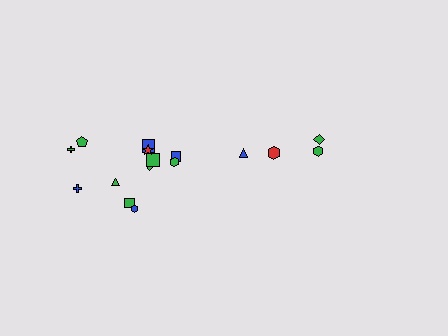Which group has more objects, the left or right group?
The left group.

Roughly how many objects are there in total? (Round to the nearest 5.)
Roughly 15 objects in total.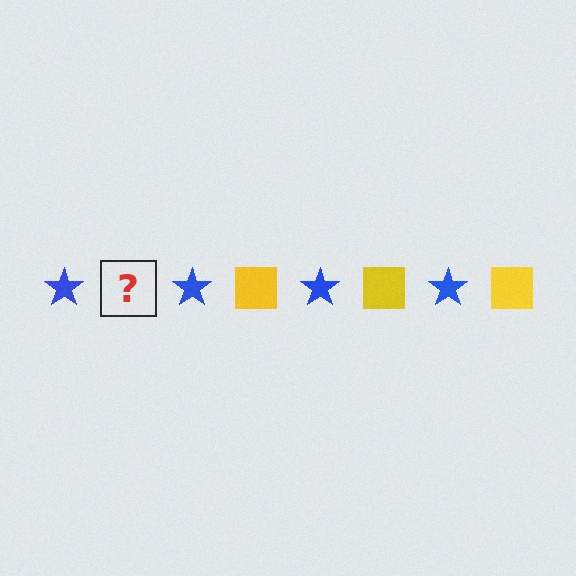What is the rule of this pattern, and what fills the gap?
The rule is that the pattern alternates between blue star and yellow square. The gap should be filled with a yellow square.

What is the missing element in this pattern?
The missing element is a yellow square.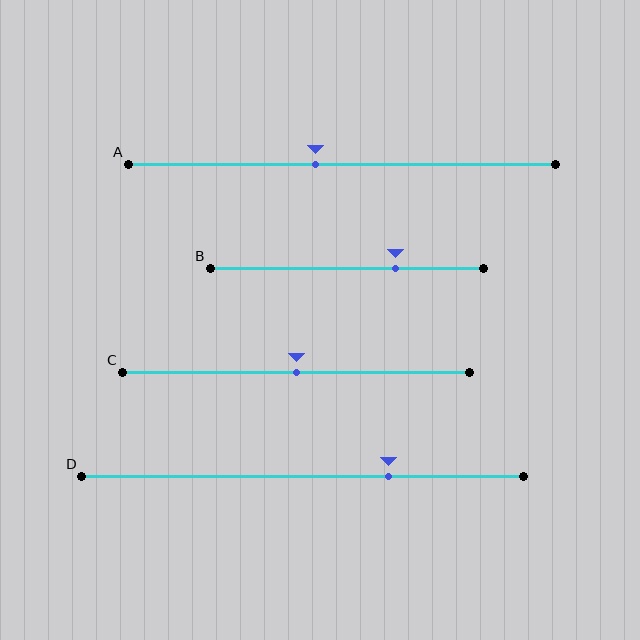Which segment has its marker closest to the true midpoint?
Segment C has its marker closest to the true midpoint.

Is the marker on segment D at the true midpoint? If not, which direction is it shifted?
No, the marker on segment D is shifted to the right by about 20% of the segment length.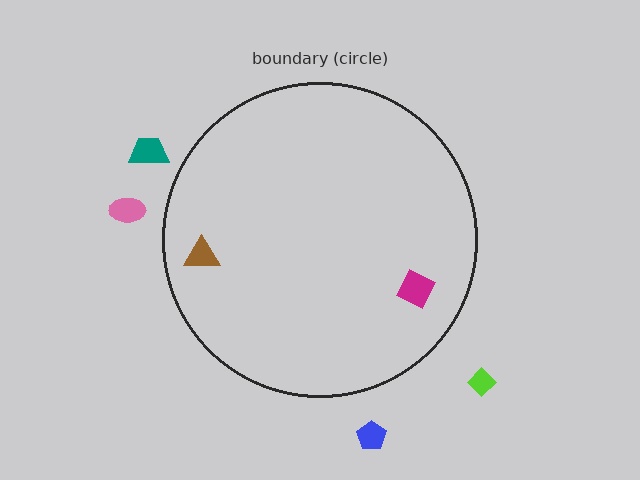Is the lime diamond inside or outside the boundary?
Outside.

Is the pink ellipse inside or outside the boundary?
Outside.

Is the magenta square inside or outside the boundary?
Inside.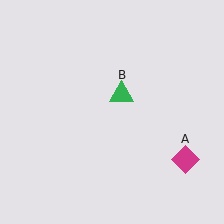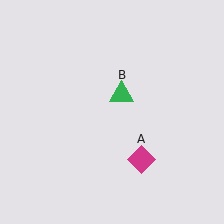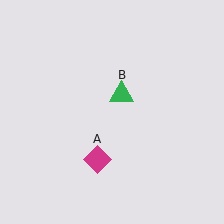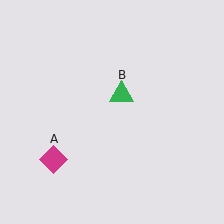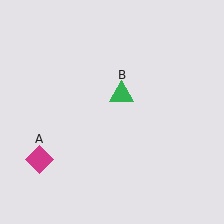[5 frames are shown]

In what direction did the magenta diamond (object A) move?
The magenta diamond (object A) moved left.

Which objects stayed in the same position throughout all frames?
Green triangle (object B) remained stationary.